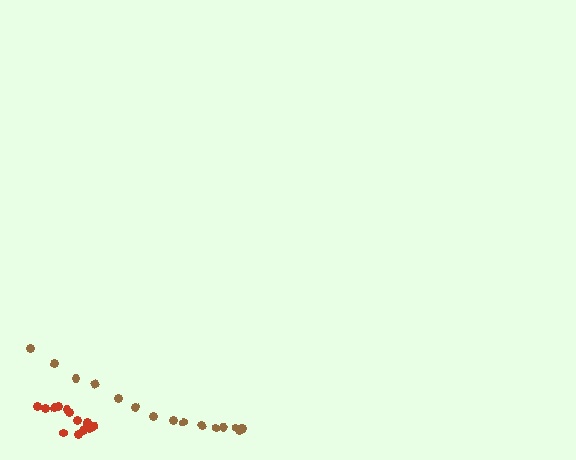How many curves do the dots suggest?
There are 2 distinct paths.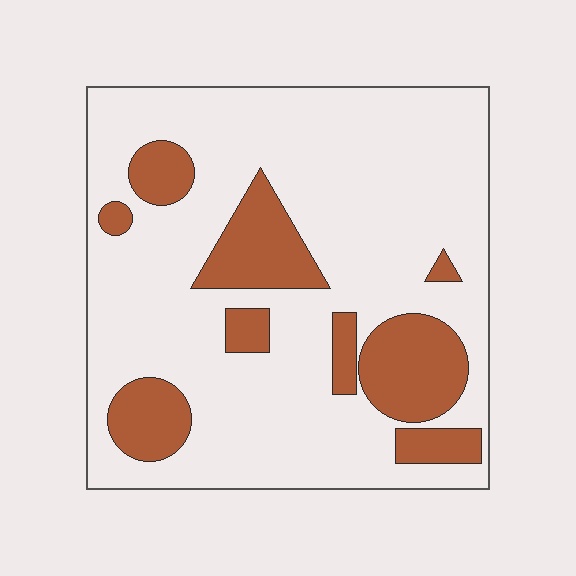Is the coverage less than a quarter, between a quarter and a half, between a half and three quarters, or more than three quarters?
Less than a quarter.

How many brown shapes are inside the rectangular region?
9.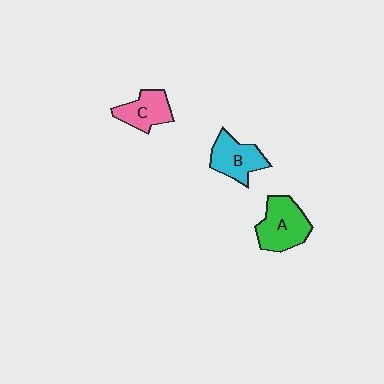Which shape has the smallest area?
Shape C (pink).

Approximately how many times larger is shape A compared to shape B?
Approximately 1.2 times.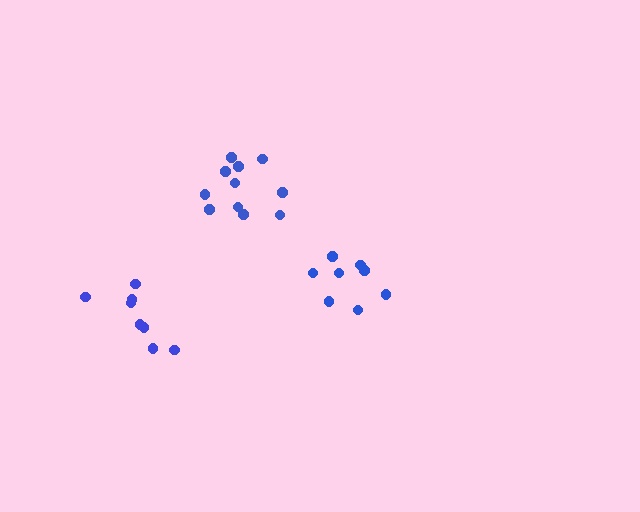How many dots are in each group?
Group 1: 8 dots, Group 2: 8 dots, Group 3: 11 dots (27 total).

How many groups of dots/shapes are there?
There are 3 groups.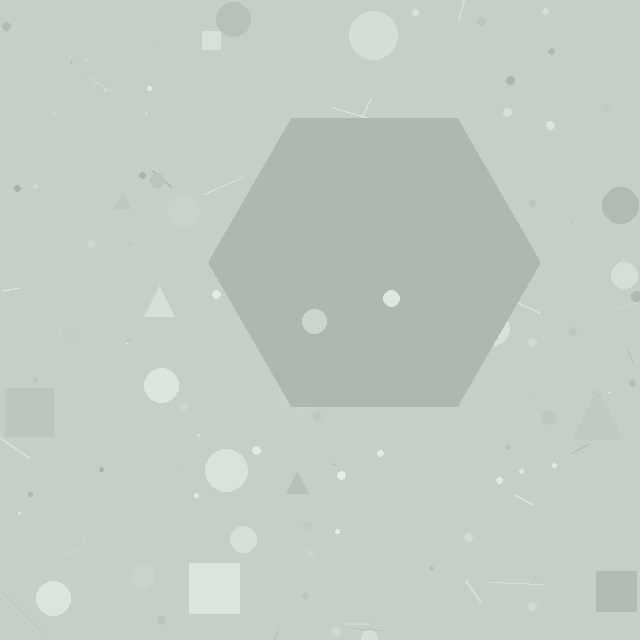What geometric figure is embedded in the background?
A hexagon is embedded in the background.